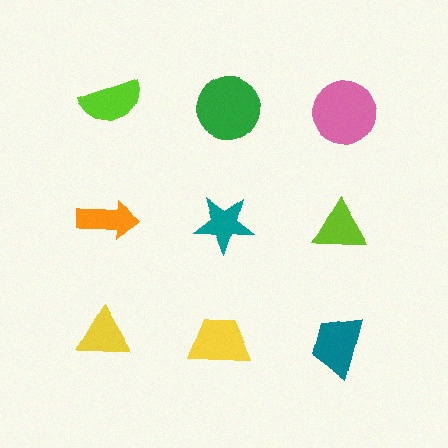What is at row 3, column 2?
A yellow trapezoid.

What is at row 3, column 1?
A yellow triangle.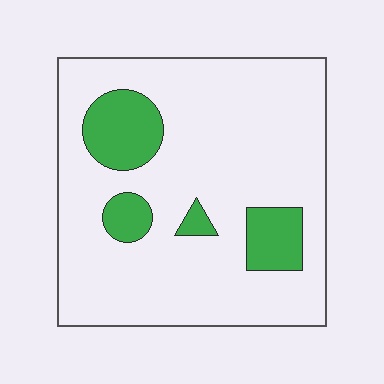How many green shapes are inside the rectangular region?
4.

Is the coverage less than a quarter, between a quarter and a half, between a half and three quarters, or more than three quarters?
Less than a quarter.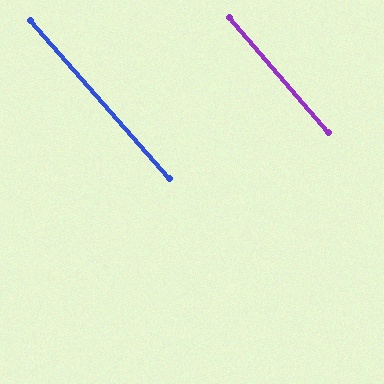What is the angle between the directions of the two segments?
Approximately 0 degrees.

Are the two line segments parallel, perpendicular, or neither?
Parallel — their directions differ by only 0.3°.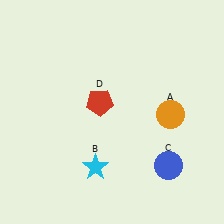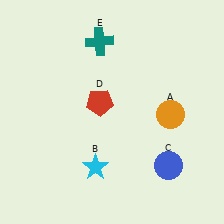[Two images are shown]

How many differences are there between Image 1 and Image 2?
There is 1 difference between the two images.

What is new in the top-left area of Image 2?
A teal cross (E) was added in the top-left area of Image 2.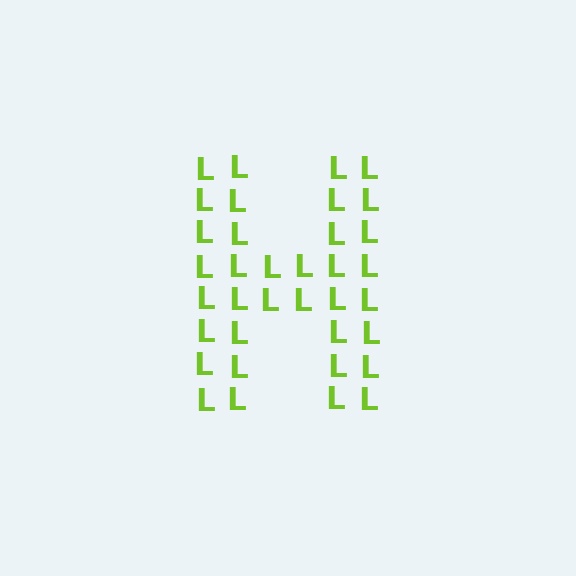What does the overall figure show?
The overall figure shows the letter H.